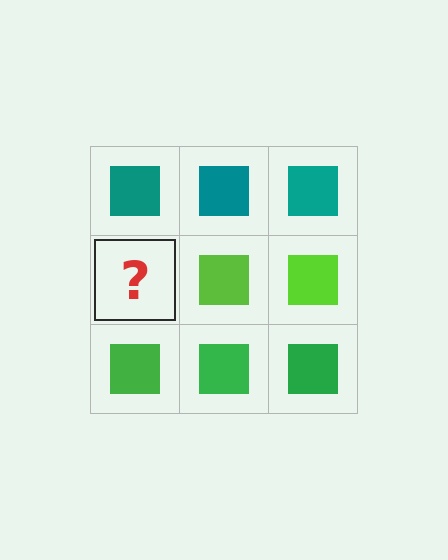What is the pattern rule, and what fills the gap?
The rule is that each row has a consistent color. The gap should be filled with a lime square.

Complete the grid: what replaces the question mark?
The question mark should be replaced with a lime square.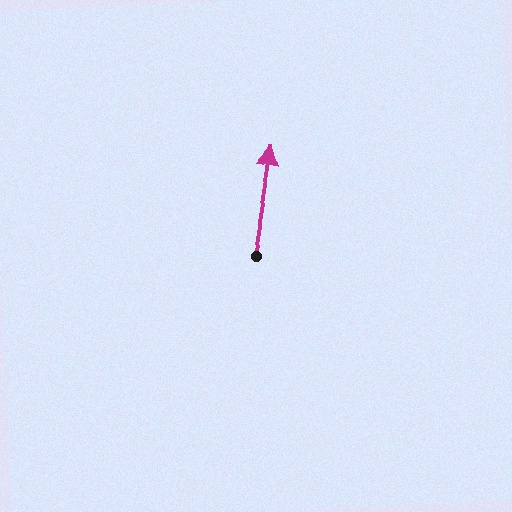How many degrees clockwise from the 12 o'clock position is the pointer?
Approximately 10 degrees.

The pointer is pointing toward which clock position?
Roughly 12 o'clock.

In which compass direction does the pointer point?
North.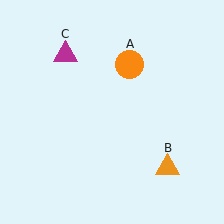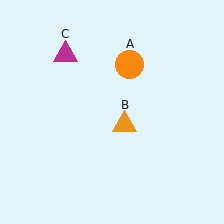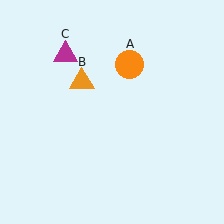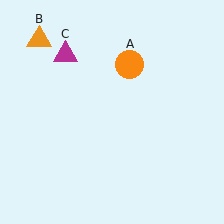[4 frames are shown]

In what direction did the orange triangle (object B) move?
The orange triangle (object B) moved up and to the left.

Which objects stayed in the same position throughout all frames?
Orange circle (object A) and magenta triangle (object C) remained stationary.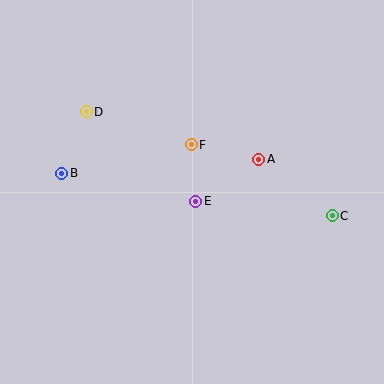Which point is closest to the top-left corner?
Point D is closest to the top-left corner.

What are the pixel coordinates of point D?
Point D is at (86, 112).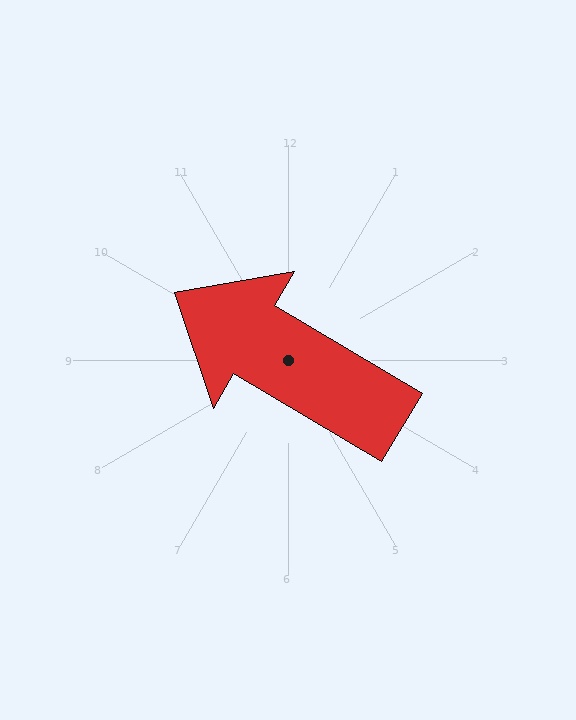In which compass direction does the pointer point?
Northwest.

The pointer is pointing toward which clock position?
Roughly 10 o'clock.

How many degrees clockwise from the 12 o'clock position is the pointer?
Approximately 301 degrees.